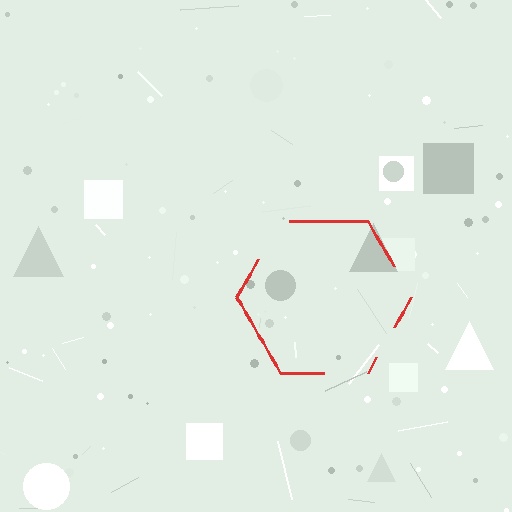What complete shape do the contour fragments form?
The contour fragments form a hexagon.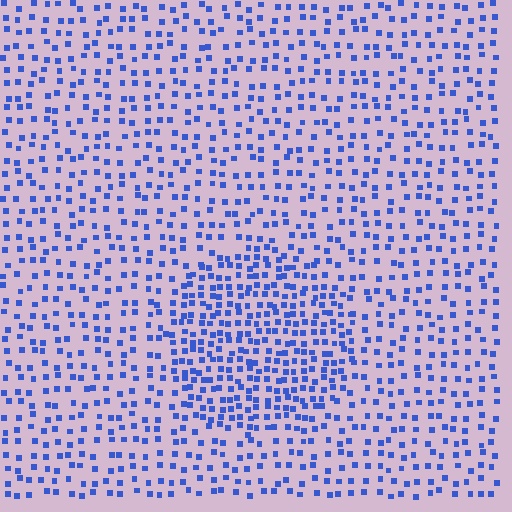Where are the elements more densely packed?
The elements are more densely packed inside the circle boundary.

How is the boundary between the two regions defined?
The boundary is defined by a change in element density (approximately 1.9x ratio). All elements are the same color, size, and shape.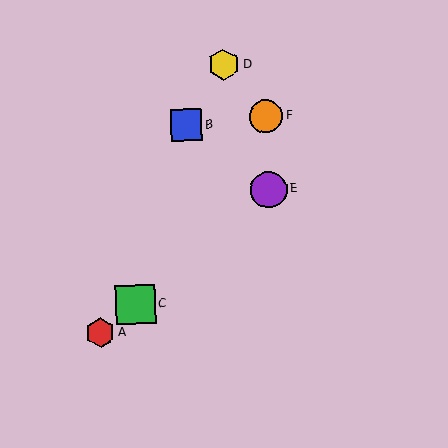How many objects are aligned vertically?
2 objects (E, F) are aligned vertically.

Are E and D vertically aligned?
No, E is at x≈269 and D is at x≈224.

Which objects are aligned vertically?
Objects E, F are aligned vertically.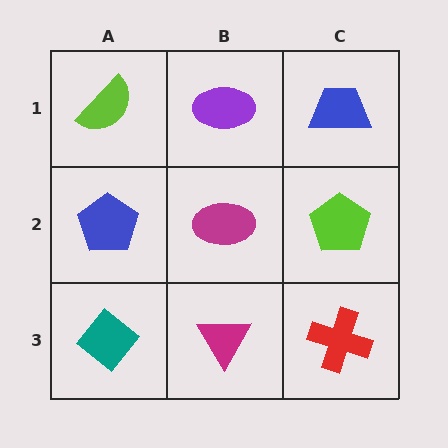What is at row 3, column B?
A magenta triangle.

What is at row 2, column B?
A magenta ellipse.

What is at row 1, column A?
A lime semicircle.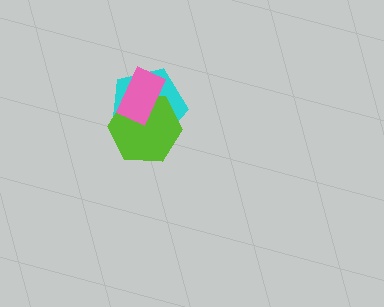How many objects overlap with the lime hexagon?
2 objects overlap with the lime hexagon.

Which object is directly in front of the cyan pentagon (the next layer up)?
The lime hexagon is directly in front of the cyan pentagon.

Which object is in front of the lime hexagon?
The pink rectangle is in front of the lime hexagon.